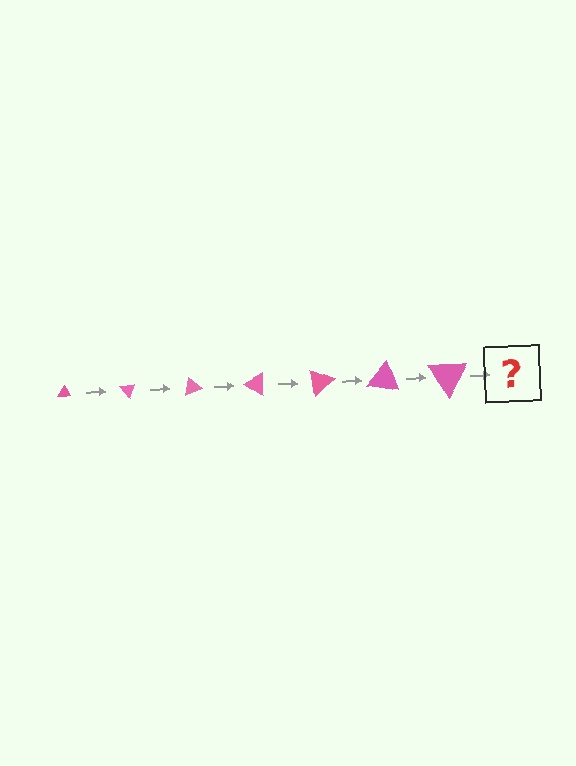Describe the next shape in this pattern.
It should be a triangle, larger than the previous one and rotated 350 degrees from the start.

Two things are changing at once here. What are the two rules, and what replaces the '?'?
The two rules are that the triangle grows larger each step and it rotates 50 degrees each step. The '?' should be a triangle, larger than the previous one and rotated 350 degrees from the start.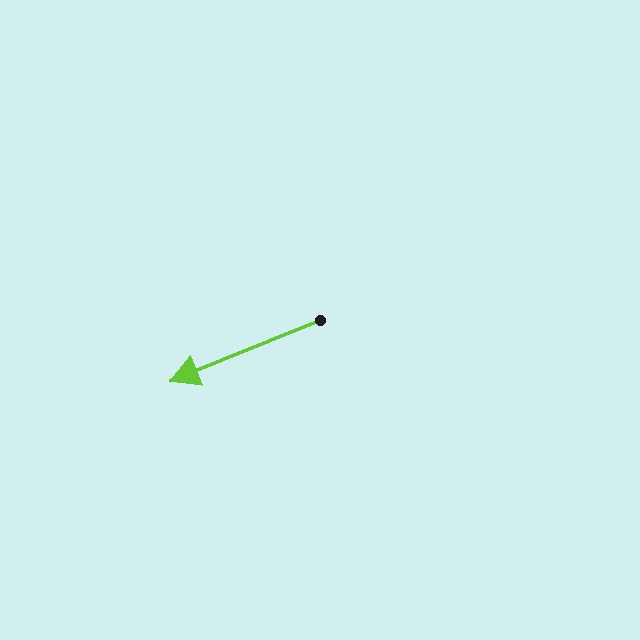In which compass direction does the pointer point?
West.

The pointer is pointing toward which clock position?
Roughly 8 o'clock.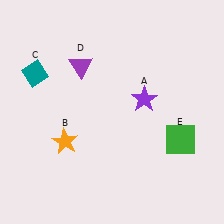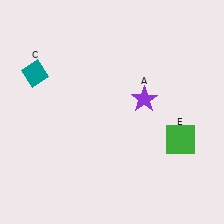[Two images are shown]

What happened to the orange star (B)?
The orange star (B) was removed in Image 2. It was in the bottom-left area of Image 1.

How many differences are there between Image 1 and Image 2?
There are 2 differences between the two images.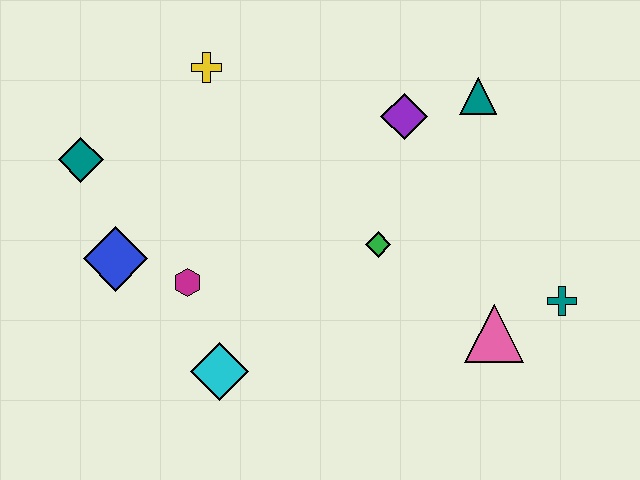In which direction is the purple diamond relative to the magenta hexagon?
The purple diamond is to the right of the magenta hexagon.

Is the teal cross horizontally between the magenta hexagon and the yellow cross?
No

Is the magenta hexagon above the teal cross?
Yes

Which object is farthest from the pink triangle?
The teal diamond is farthest from the pink triangle.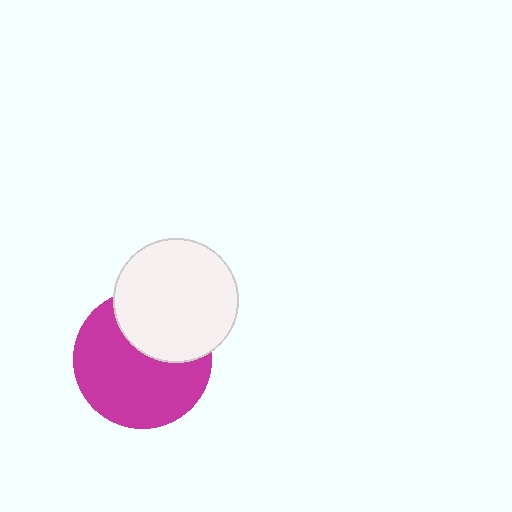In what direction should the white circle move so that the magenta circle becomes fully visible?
The white circle should move up. That is the shortest direction to clear the overlap and leave the magenta circle fully visible.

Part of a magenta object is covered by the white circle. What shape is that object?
It is a circle.